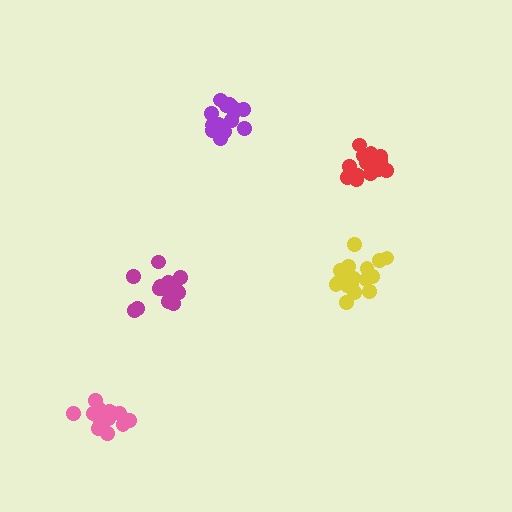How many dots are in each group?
Group 1: 16 dots, Group 2: 16 dots, Group 3: 15 dots, Group 4: 18 dots, Group 5: 14 dots (79 total).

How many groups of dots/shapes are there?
There are 5 groups.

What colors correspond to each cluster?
The clusters are colored: magenta, purple, red, yellow, pink.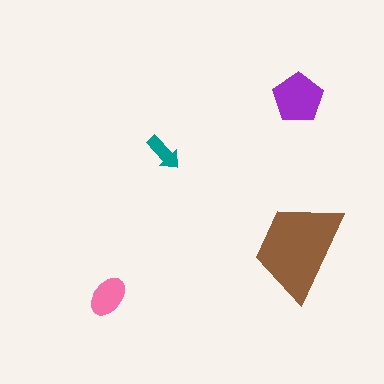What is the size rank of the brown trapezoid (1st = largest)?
1st.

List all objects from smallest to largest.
The teal arrow, the pink ellipse, the purple pentagon, the brown trapezoid.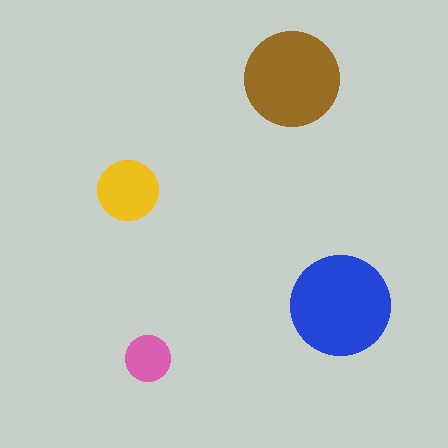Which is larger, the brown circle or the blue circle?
The blue one.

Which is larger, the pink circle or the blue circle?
The blue one.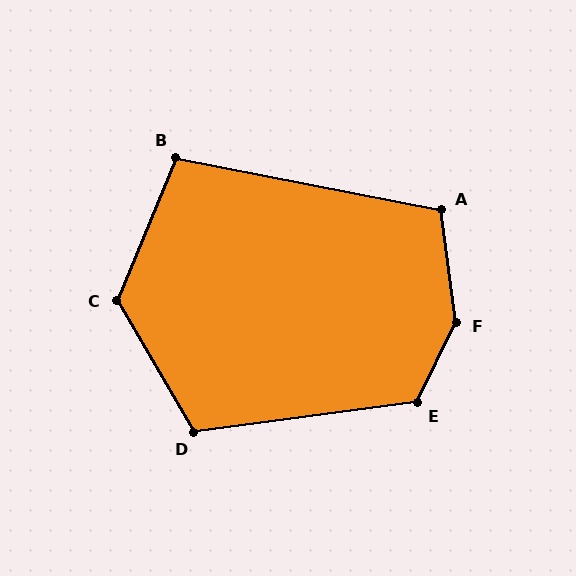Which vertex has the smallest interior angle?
B, at approximately 102 degrees.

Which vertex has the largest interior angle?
F, at approximately 146 degrees.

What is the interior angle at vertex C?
Approximately 127 degrees (obtuse).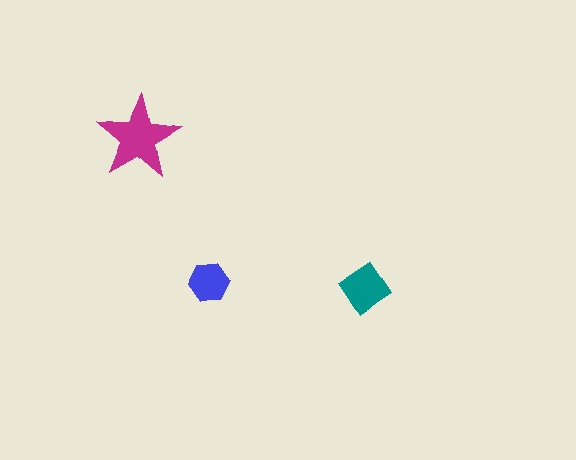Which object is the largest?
The magenta star.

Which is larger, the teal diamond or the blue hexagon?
The teal diamond.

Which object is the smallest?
The blue hexagon.